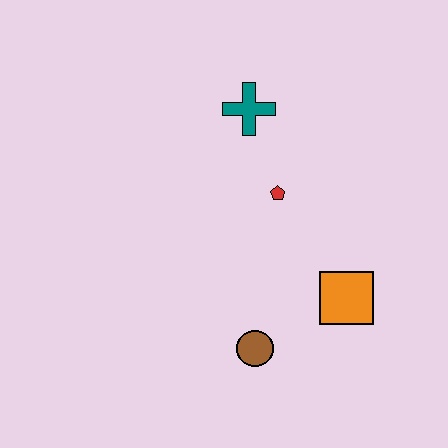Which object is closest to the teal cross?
The red pentagon is closest to the teal cross.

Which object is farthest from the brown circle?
The teal cross is farthest from the brown circle.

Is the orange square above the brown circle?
Yes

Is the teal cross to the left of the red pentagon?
Yes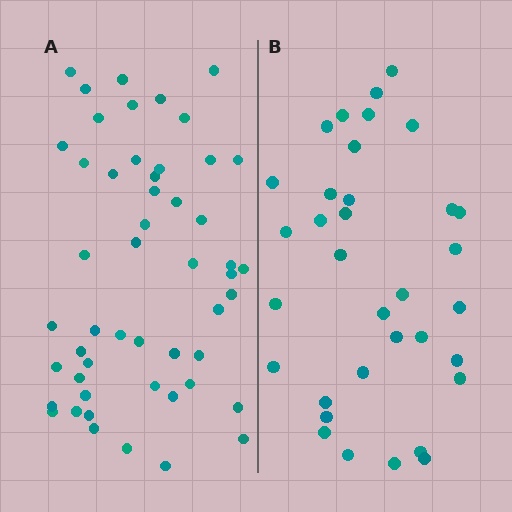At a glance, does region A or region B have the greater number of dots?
Region A (the left region) has more dots.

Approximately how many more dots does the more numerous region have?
Region A has approximately 15 more dots than region B.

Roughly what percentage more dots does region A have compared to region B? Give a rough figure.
About 50% more.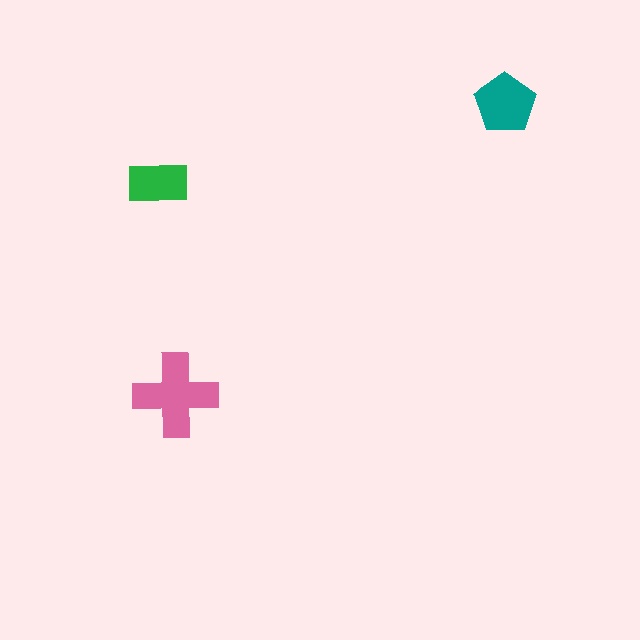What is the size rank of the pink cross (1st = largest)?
1st.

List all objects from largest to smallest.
The pink cross, the teal pentagon, the green rectangle.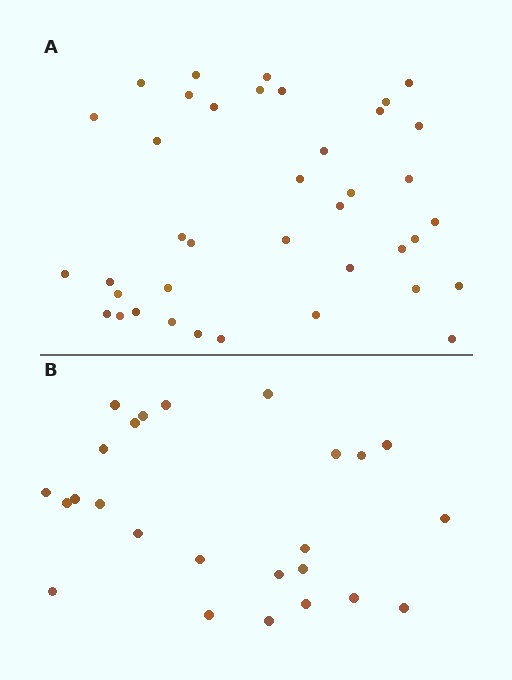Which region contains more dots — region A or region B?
Region A (the top region) has more dots.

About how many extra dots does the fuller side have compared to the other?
Region A has approximately 15 more dots than region B.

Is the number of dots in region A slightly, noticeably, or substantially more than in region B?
Region A has substantially more. The ratio is roughly 1.6 to 1.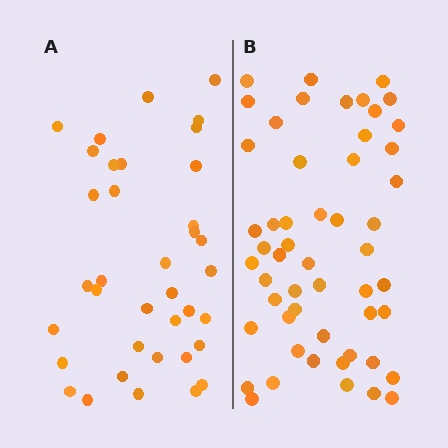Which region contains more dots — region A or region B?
Region B (the right region) has more dots.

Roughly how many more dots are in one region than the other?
Region B has approximately 15 more dots than region A.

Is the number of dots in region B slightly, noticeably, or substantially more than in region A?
Region B has noticeably more, but not dramatically so. The ratio is roughly 1.4 to 1.